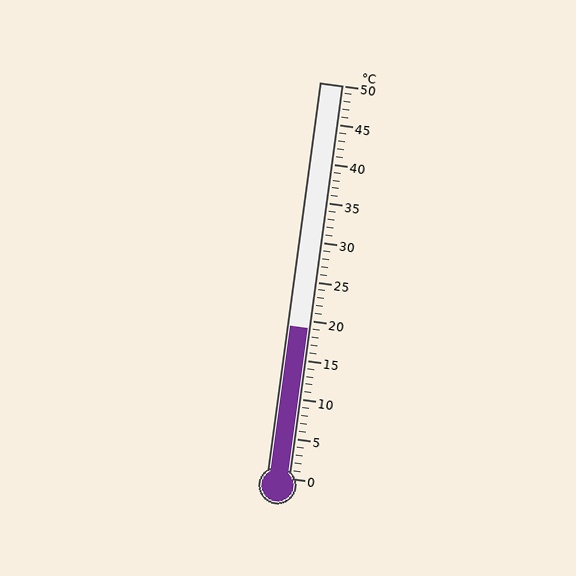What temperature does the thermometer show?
The thermometer shows approximately 19°C.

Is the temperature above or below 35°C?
The temperature is below 35°C.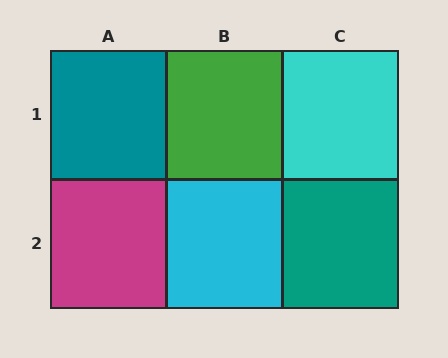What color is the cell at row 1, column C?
Cyan.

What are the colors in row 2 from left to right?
Magenta, cyan, teal.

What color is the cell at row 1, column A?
Teal.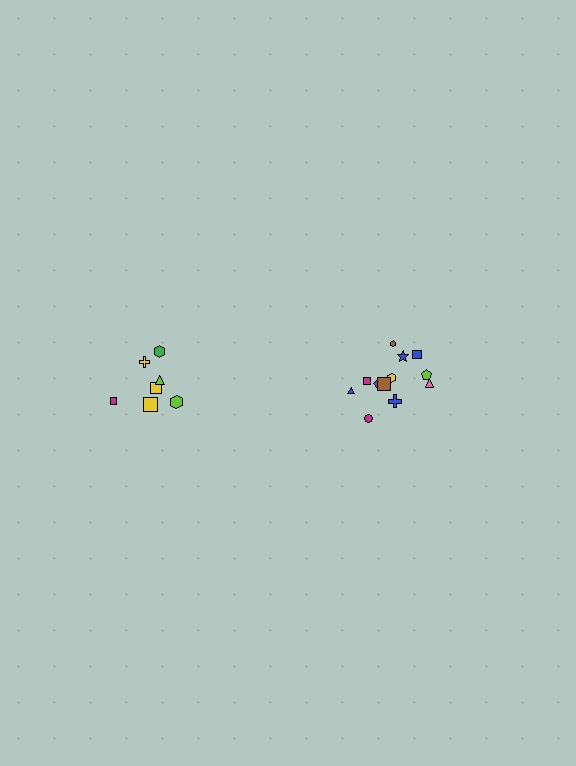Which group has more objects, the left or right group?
The right group.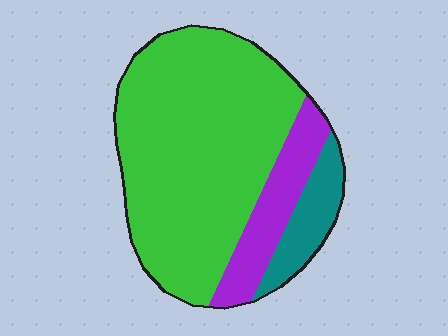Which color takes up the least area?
Teal, at roughly 10%.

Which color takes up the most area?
Green, at roughly 70%.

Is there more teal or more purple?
Purple.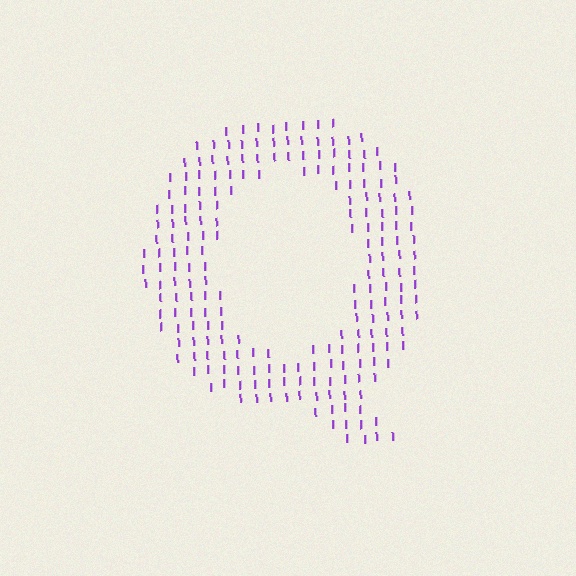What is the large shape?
The large shape is the letter Q.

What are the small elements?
The small elements are letter I's.